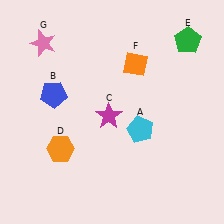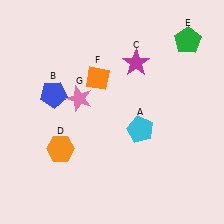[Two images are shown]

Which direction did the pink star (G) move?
The pink star (G) moved down.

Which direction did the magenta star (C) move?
The magenta star (C) moved up.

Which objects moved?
The objects that moved are: the magenta star (C), the orange diamond (F), the pink star (G).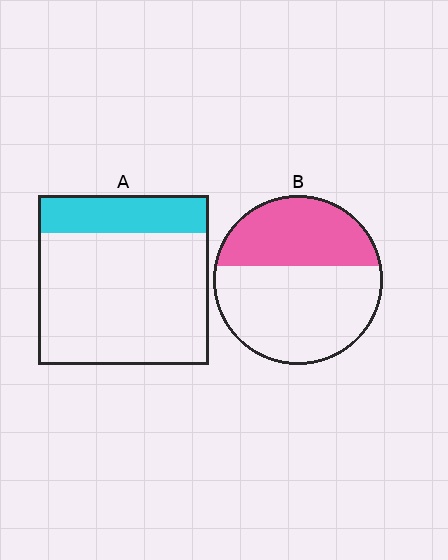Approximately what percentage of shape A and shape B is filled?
A is approximately 20% and B is approximately 40%.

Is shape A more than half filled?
No.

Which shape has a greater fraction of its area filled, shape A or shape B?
Shape B.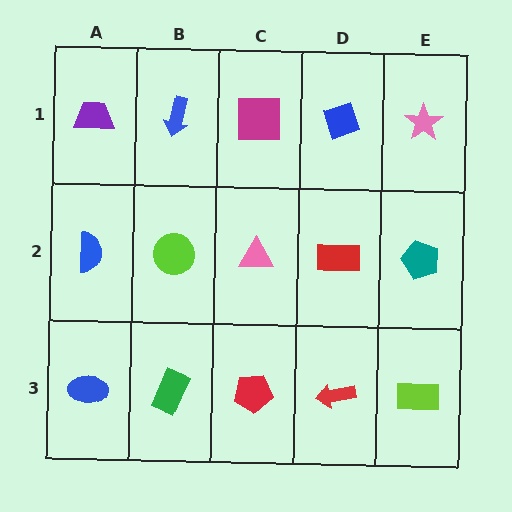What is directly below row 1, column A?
A blue semicircle.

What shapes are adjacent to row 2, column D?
A blue diamond (row 1, column D), a red arrow (row 3, column D), a pink triangle (row 2, column C), a teal pentagon (row 2, column E).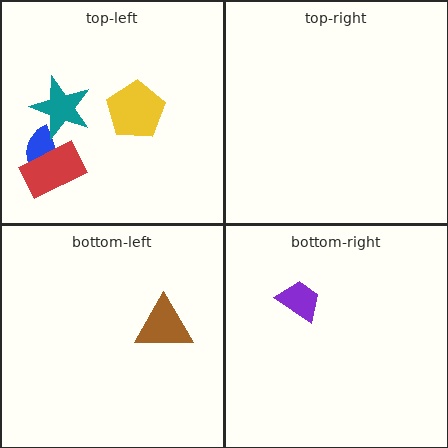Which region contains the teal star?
The top-left region.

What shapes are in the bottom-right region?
The purple trapezoid.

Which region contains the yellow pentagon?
The top-left region.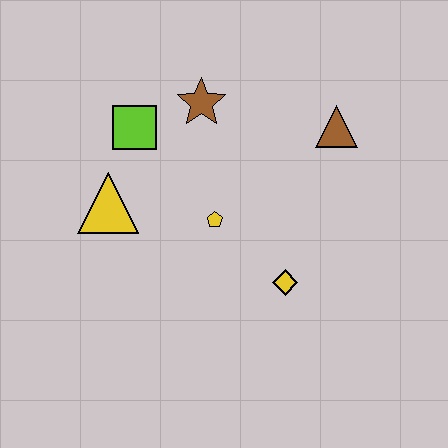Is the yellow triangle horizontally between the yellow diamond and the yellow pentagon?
No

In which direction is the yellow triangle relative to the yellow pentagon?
The yellow triangle is to the left of the yellow pentagon.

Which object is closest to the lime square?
The brown star is closest to the lime square.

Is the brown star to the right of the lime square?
Yes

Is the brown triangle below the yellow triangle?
No